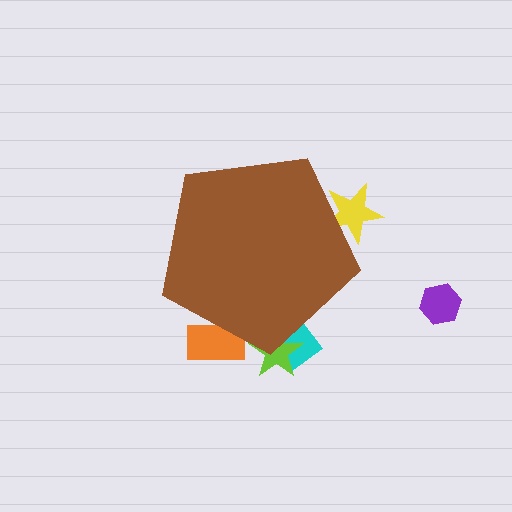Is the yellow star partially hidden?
Yes, the yellow star is partially hidden behind the brown pentagon.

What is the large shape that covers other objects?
A brown pentagon.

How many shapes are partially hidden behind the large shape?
4 shapes are partially hidden.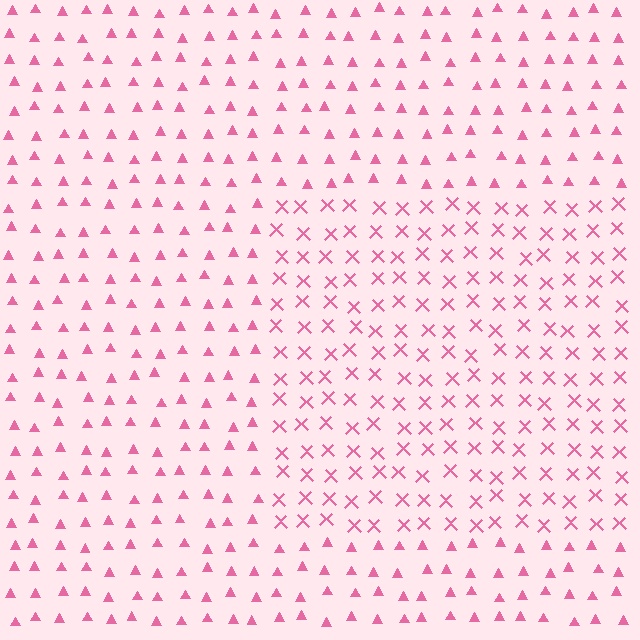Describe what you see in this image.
The image is filled with small pink elements arranged in a uniform grid. A rectangle-shaped region contains X marks, while the surrounding area contains triangles. The boundary is defined purely by the change in element shape.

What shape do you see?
I see a rectangle.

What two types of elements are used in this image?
The image uses X marks inside the rectangle region and triangles outside it.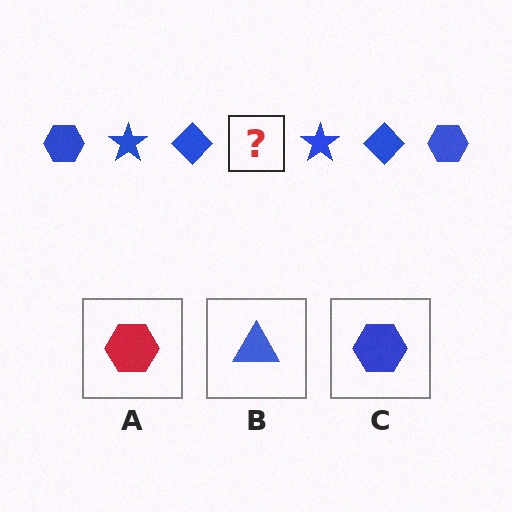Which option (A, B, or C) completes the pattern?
C.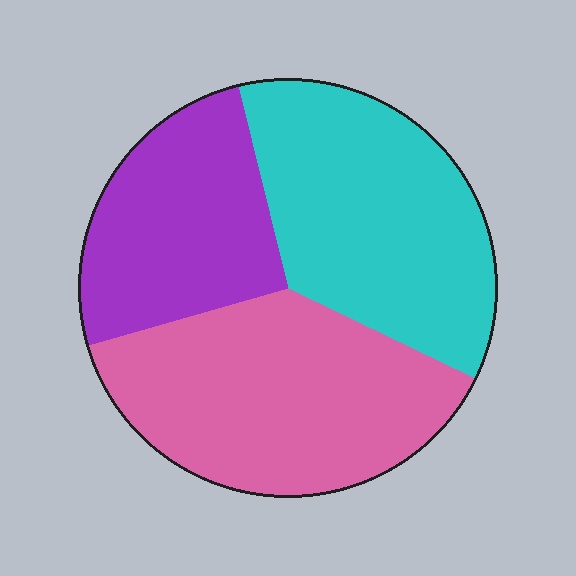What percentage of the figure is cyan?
Cyan takes up about three eighths (3/8) of the figure.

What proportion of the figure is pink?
Pink takes up about three eighths (3/8) of the figure.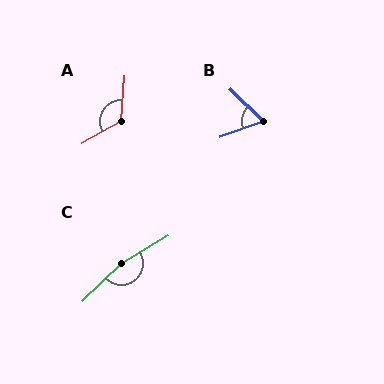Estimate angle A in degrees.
Approximately 123 degrees.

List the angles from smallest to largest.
B (63°), A (123°), C (168°).